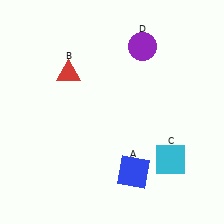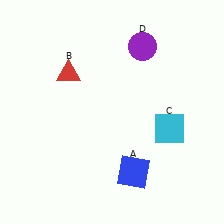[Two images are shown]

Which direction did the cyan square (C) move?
The cyan square (C) moved up.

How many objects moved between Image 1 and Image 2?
1 object moved between the two images.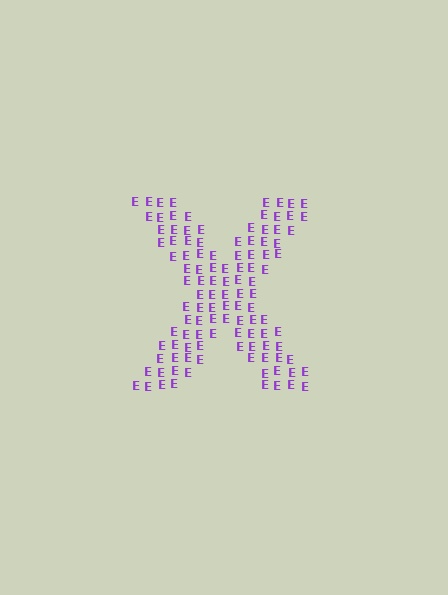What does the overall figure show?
The overall figure shows the letter X.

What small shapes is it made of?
It is made of small letter E's.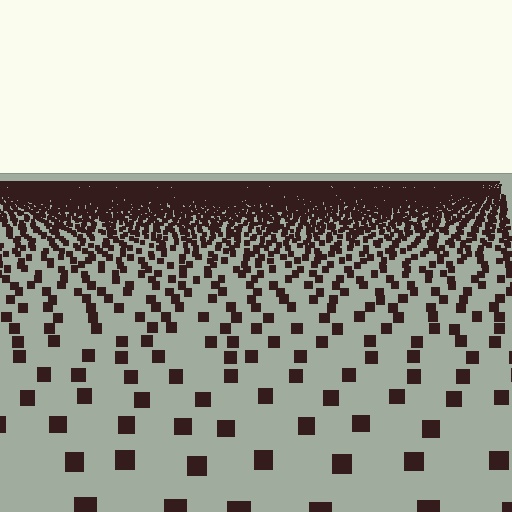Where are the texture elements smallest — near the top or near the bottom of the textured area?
Near the top.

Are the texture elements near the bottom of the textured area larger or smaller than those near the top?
Larger. Near the bottom, elements are closer to the viewer and appear at a bigger on-screen size.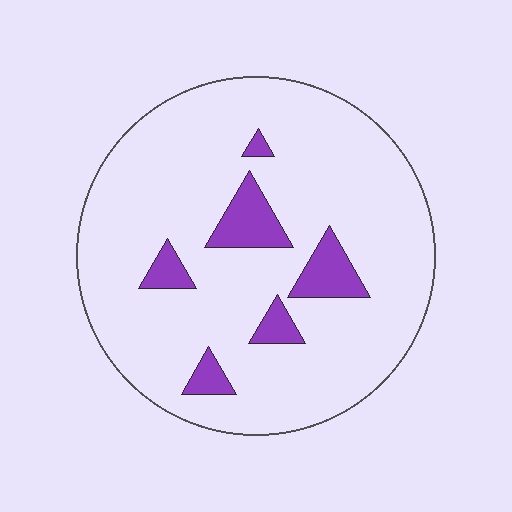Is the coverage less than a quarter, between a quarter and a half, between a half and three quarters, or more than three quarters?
Less than a quarter.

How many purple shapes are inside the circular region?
6.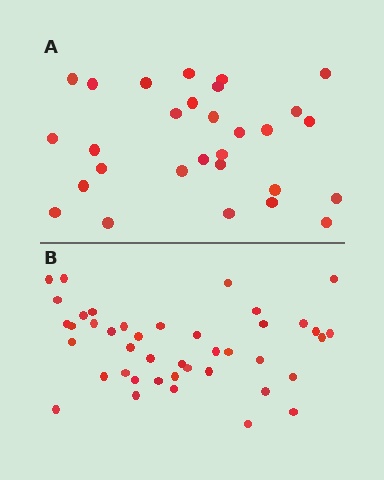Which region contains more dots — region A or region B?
Region B (the bottom region) has more dots.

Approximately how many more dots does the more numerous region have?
Region B has approximately 15 more dots than region A.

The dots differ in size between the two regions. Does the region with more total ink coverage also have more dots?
No. Region A has more total ink coverage because its dots are larger, but region B actually contains more individual dots. Total area can be misleading — the number of items is what matters here.